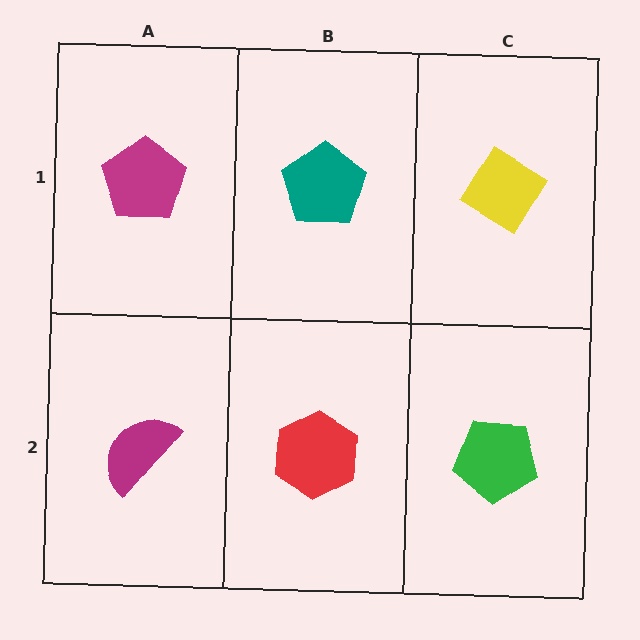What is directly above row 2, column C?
A yellow diamond.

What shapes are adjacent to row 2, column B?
A teal pentagon (row 1, column B), a magenta semicircle (row 2, column A), a green pentagon (row 2, column C).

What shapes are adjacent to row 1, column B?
A red hexagon (row 2, column B), a magenta pentagon (row 1, column A), a yellow diamond (row 1, column C).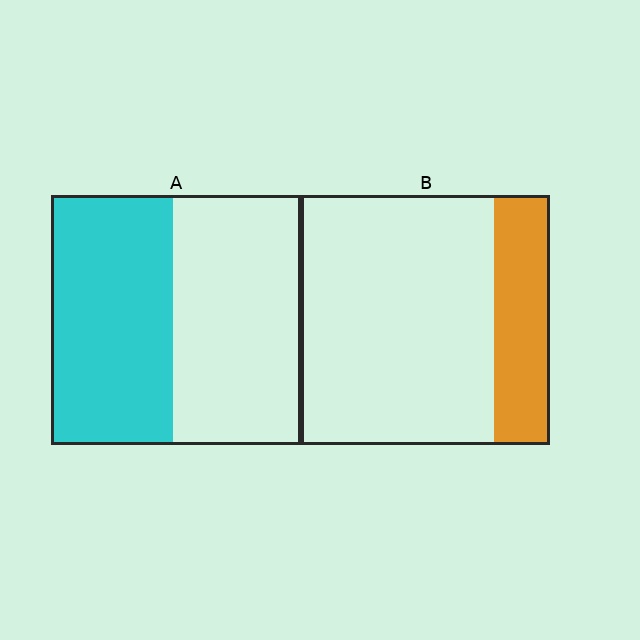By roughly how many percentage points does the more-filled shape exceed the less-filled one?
By roughly 25 percentage points (A over B).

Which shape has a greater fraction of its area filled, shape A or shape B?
Shape A.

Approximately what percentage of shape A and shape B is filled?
A is approximately 50% and B is approximately 20%.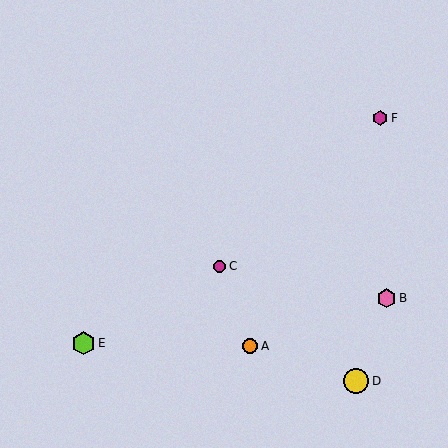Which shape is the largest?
The yellow circle (labeled D) is the largest.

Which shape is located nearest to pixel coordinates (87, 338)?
The lime hexagon (labeled E) at (84, 343) is nearest to that location.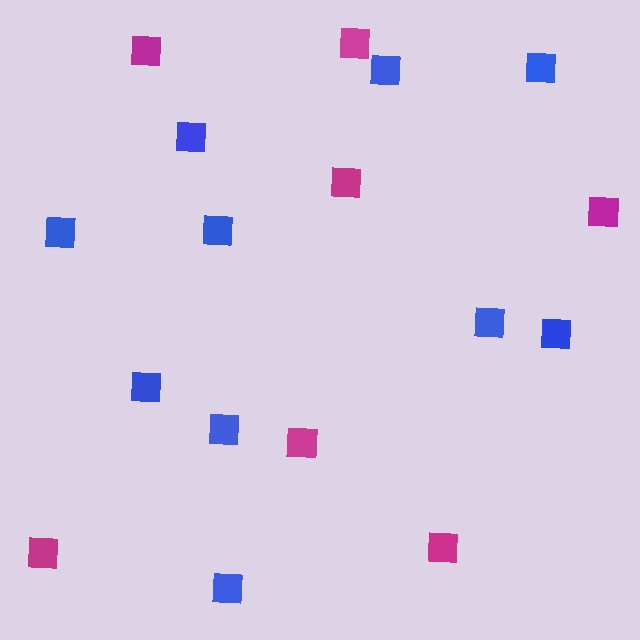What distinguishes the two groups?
There are 2 groups: one group of magenta squares (7) and one group of blue squares (10).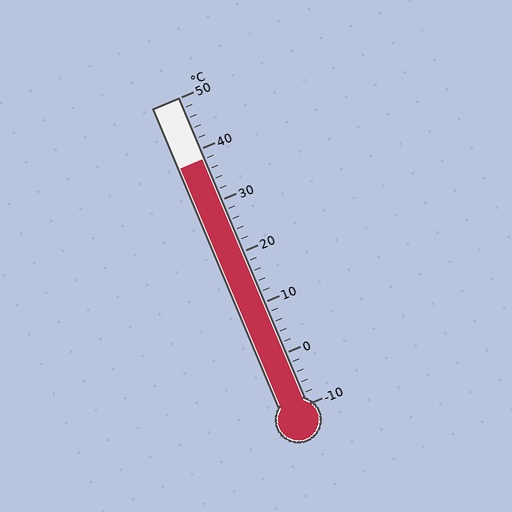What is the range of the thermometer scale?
The thermometer scale ranges from -10°C to 50°C.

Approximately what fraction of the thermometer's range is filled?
The thermometer is filled to approximately 80% of its range.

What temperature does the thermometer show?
The thermometer shows approximately 38°C.